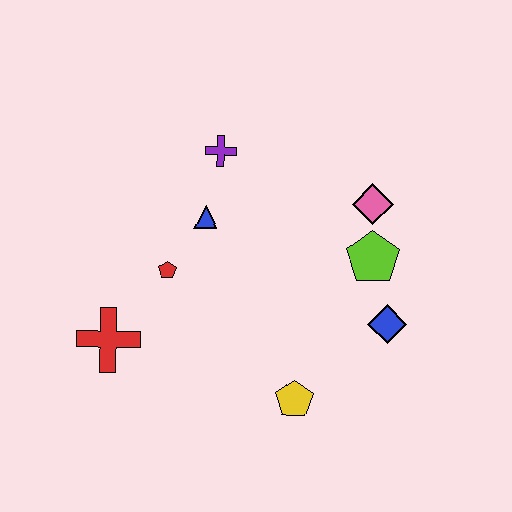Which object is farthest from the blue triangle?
The blue diamond is farthest from the blue triangle.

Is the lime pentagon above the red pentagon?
Yes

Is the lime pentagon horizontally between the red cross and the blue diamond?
Yes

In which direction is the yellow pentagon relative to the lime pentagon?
The yellow pentagon is below the lime pentagon.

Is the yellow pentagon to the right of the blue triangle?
Yes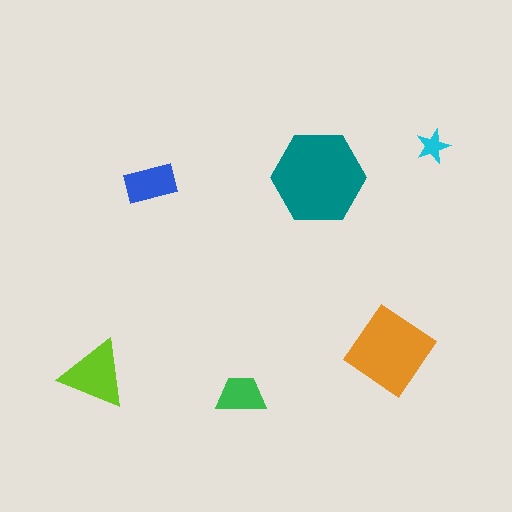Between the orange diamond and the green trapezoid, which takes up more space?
The orange diamond.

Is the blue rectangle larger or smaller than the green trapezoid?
Larger.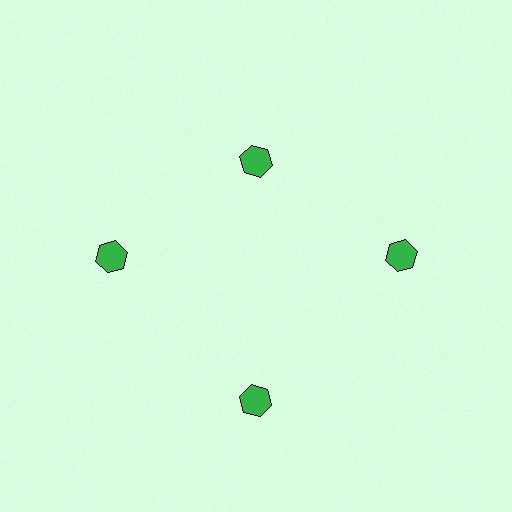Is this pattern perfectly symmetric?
No. The 4 green hexagons are arranged in a ring, but one element near the 12 o'clock position is pulled inward toward the center, breaking the 4-fold rotational symmetry.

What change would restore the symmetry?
The symmetry would be restored by moving it outward, back onto the ring so that all 4 hexagons sit at equal angles and equal distance from the center.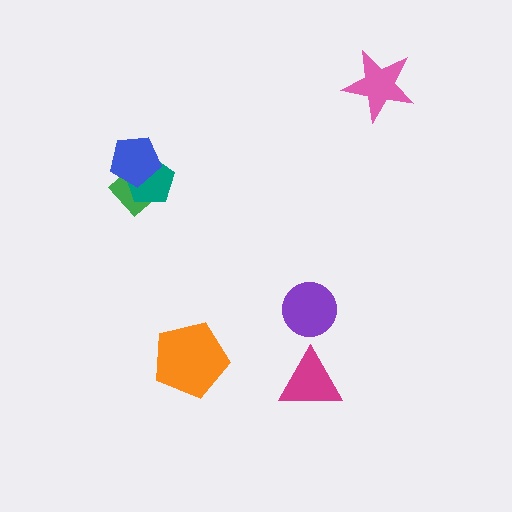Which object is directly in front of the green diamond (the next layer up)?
The teal pentagon is directly in front of the green diamond.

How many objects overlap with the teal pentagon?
2 objects overlap with the teal pentagon.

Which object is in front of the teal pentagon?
The blue pentagon is in front of the teal pentagon.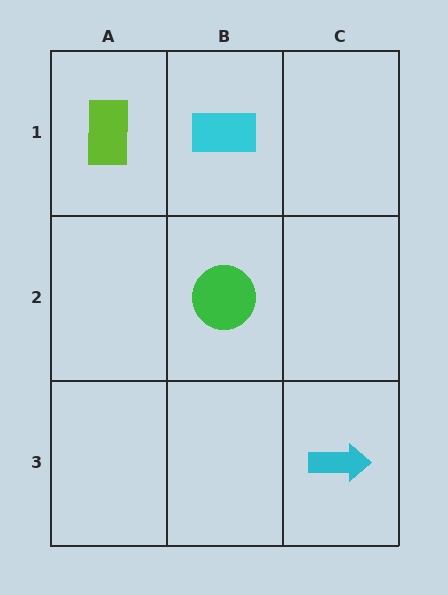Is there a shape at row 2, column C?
No, that cell is empty.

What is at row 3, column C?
A cyan arrow.